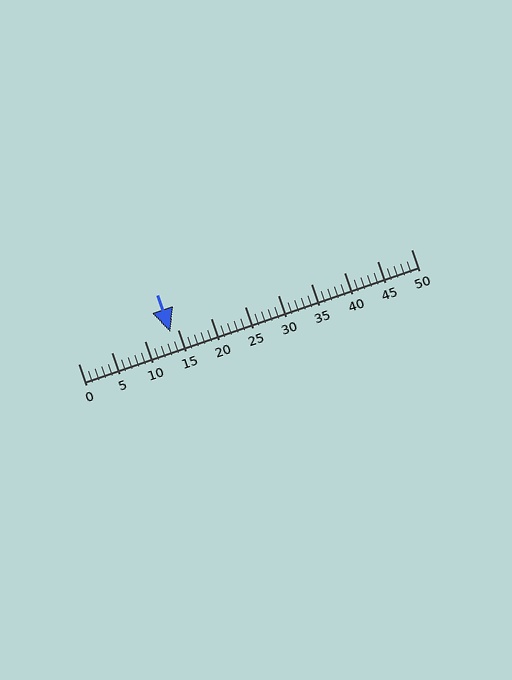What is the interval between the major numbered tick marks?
The major tick marks are spaced 5 units apart.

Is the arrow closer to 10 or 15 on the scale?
The arrow is closer to 15.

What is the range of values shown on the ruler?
The ruler shows values from 0 to 50.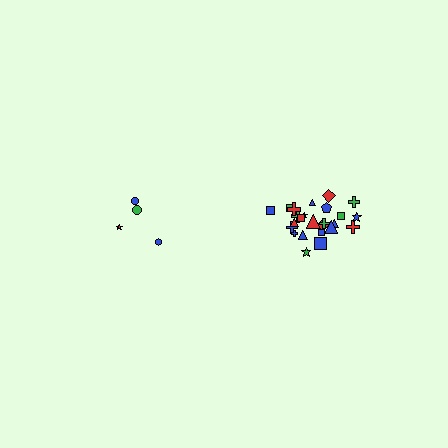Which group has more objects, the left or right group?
The right group.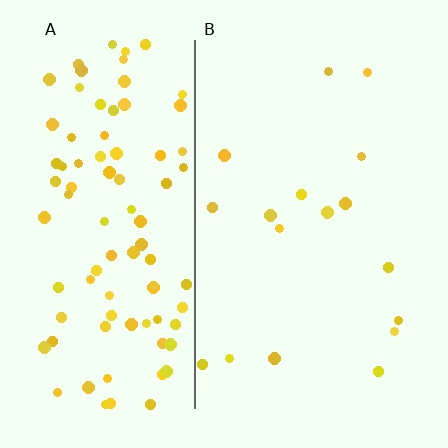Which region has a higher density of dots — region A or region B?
A (the left).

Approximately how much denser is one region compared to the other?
Approximately 5.4× — region A over region B.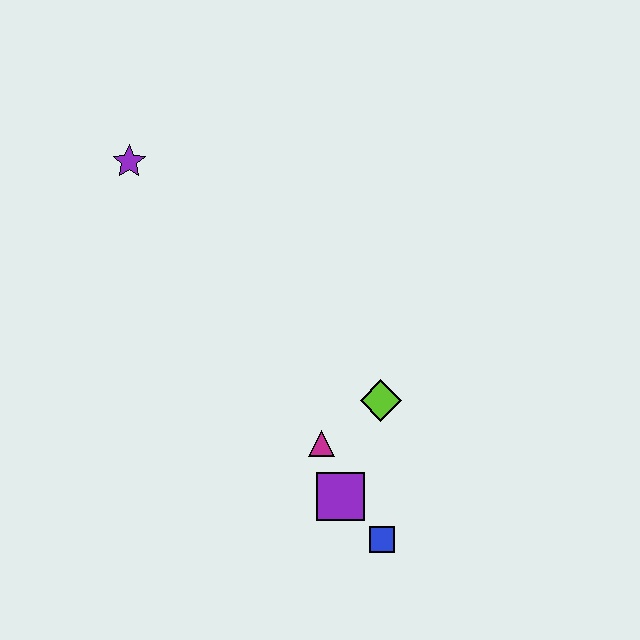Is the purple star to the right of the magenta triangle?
No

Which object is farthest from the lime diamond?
The purple star is farthest from the lime diamond.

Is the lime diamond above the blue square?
Yes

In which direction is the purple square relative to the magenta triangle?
The purple square is below the magenta triangle.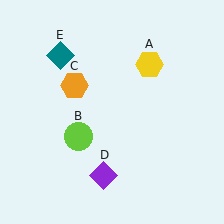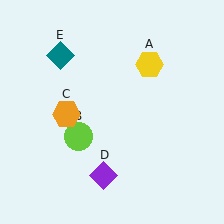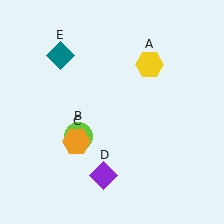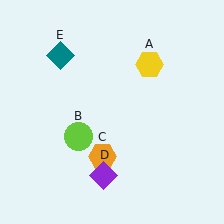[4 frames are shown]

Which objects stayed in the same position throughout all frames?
Yellow hexagon (object A) and lime circle (object B) and purple diamond (object D) and teal diamond (object E) remained stationary.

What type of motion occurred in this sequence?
The orange hexagon (object C) rotated counterclockwise around the center of the scene.